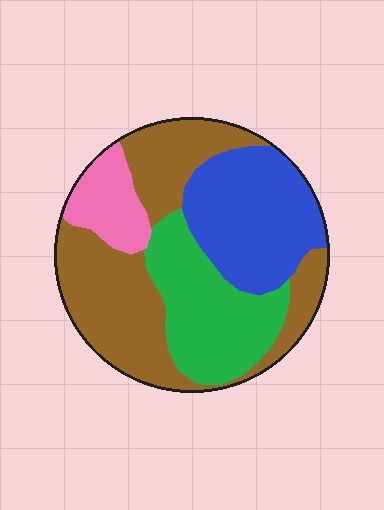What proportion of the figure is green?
Green takes up about one quarter (1/4) of the figure.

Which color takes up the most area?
Brown, at roughly 40%.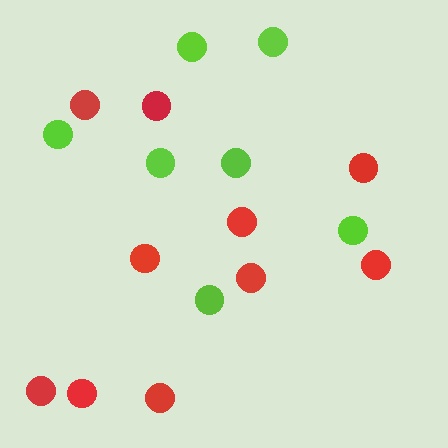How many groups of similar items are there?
There are 2 groups: one group of red circles (10) and one group of lime circles (7).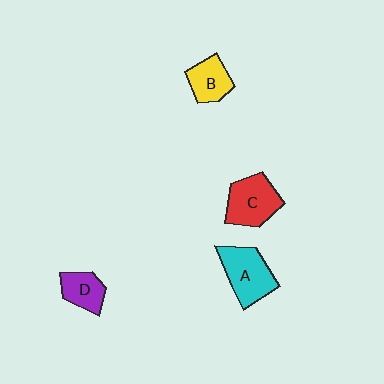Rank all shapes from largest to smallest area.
From largest to smallest: A (cyan), C (red), B (yellow), D (purple).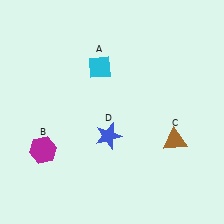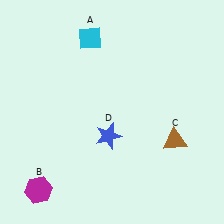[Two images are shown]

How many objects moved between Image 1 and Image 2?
2 objects moved between the two images.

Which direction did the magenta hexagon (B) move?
The magenta hexagon (B) moved down.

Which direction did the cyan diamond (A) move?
The cyan diamond (A) moved up.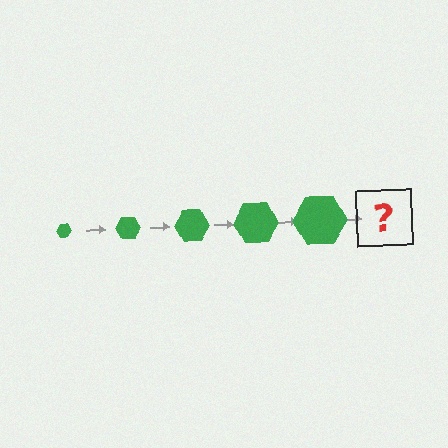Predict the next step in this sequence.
The next step is a green hexagon, larger than the previous one.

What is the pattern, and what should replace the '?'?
The pattern is that the hexagon gets progressively larger each step. The '?' should be a green hexagon, larger than the previous one.